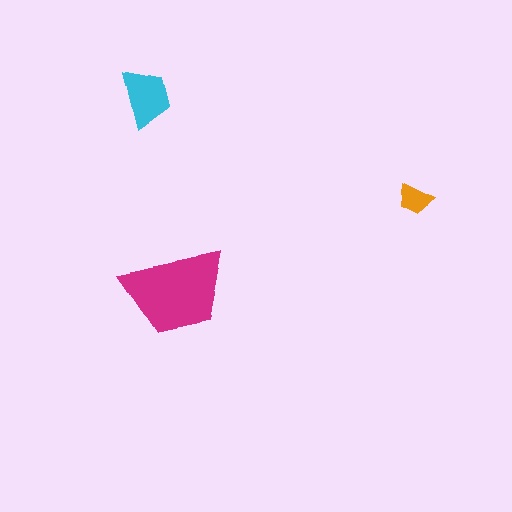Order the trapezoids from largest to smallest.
the magenta one, the cyan one, the orange one.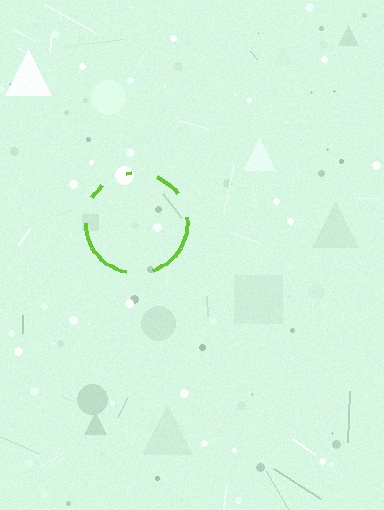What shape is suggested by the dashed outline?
The dashed outline suggests a circle.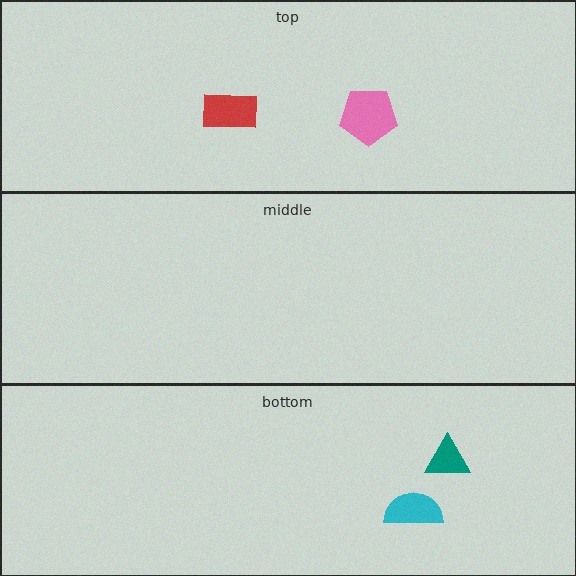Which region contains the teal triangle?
The bottom region.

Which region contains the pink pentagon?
The top region.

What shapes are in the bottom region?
The cyan semicircle, the teal triangle.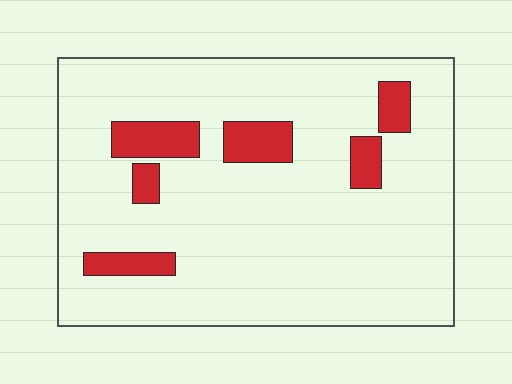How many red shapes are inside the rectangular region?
6.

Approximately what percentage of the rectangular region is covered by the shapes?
Approximately 10%.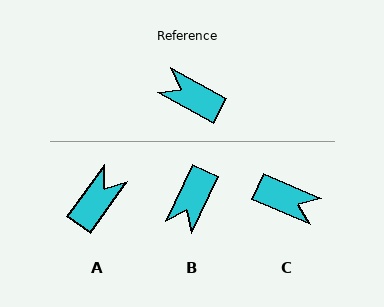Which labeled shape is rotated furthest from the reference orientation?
C, about 174 degrees away.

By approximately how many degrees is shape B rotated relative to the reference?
Approximately 94 degrees counter-clockwise.